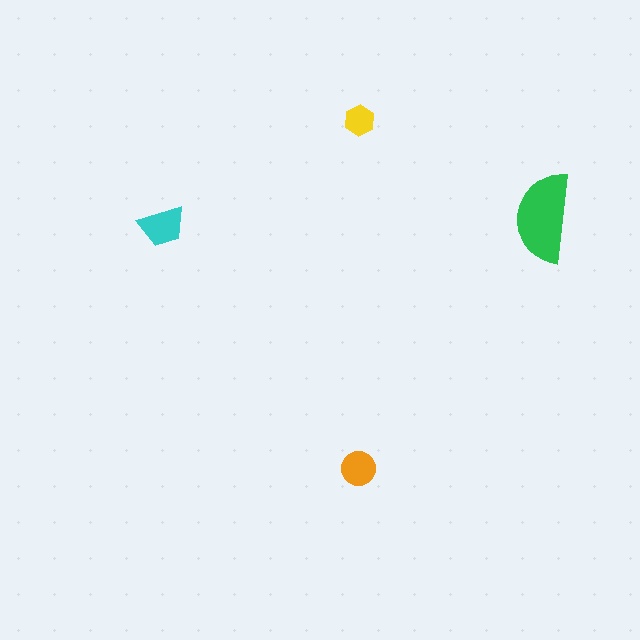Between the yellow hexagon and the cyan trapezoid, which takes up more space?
The cyan trapezoid.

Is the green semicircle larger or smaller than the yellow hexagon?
Larger.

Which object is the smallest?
The yellow hexagon.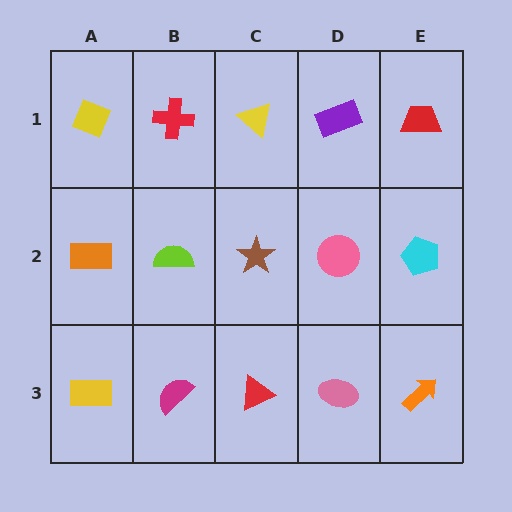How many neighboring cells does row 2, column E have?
3.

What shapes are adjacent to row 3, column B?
A lime semicircle (row 2, column B), a yellow rectangle (row 3, column A), a red triangle (row 3, column C).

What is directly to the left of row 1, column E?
A purple rectangle.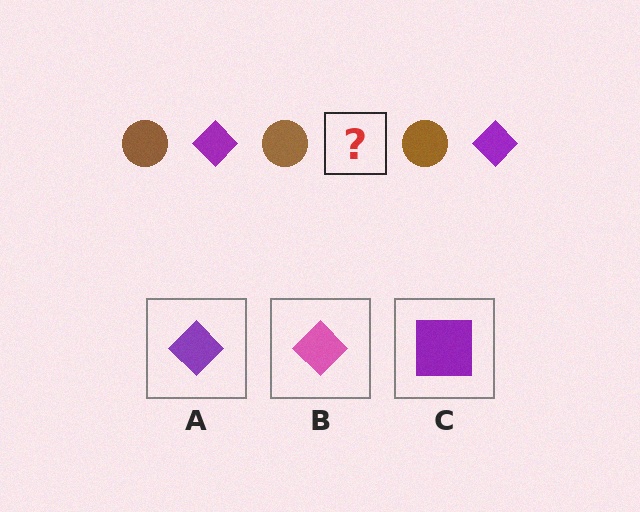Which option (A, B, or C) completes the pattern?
A.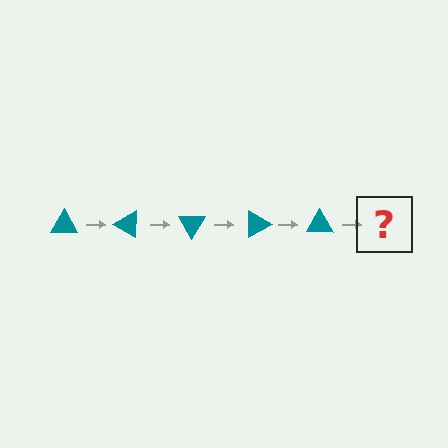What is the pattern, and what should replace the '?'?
The pattern is that the triangle rotates 30 degrees each step. The '?' should be a teal triangle rotated 150 degrees.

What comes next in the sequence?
The next element should be a teal triangle rotated 150 degrees.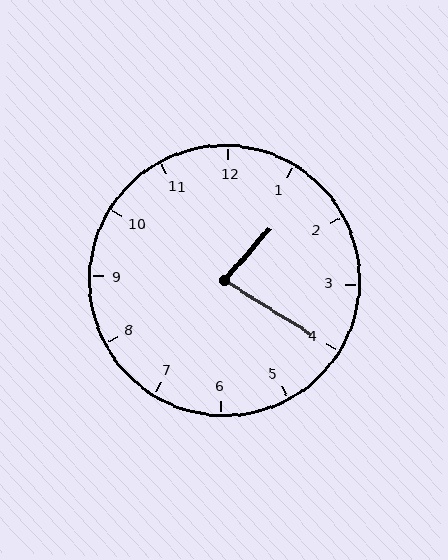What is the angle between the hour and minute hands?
Approximately 80 degrees.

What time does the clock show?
1:20.